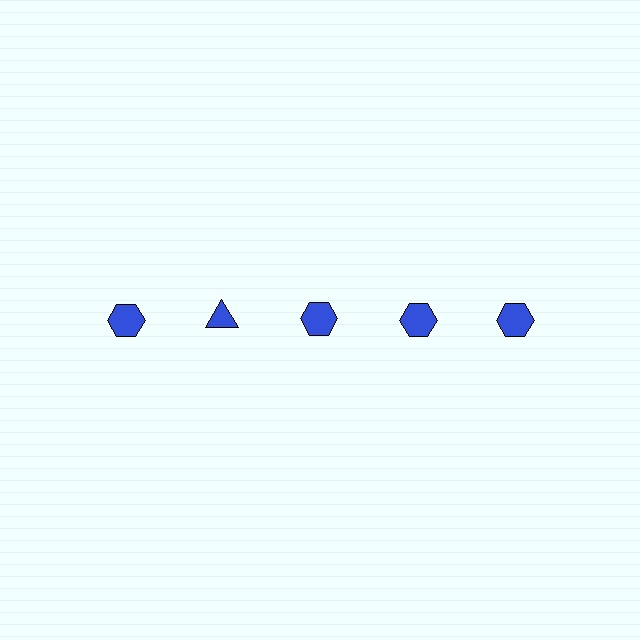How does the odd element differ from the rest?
It has a different shape: triangle instead of hexagon.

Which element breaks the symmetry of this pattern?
The blue triangle in the top row, second from left column breaks the symmetry. All other shapes are blue hexagons.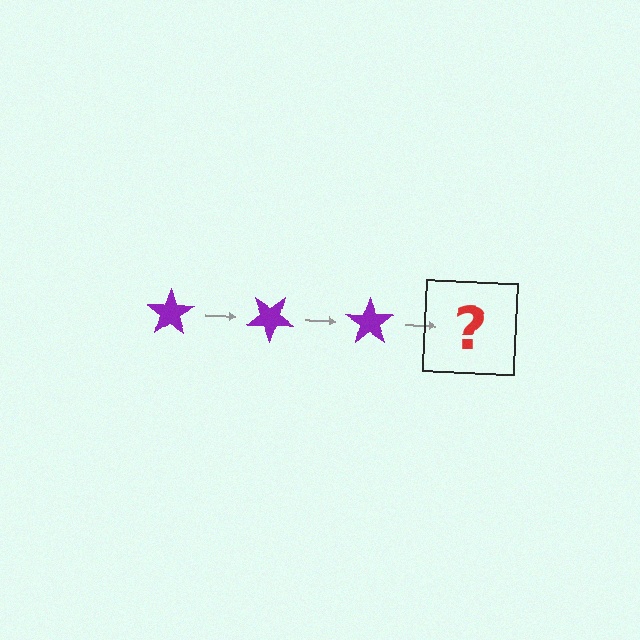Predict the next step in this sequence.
The next step is a purple star rotated 105 degrees.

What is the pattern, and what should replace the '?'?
The pattern is that the star rotates 35 degrees each step. The '?' should be a purple star rotated 105 degrees.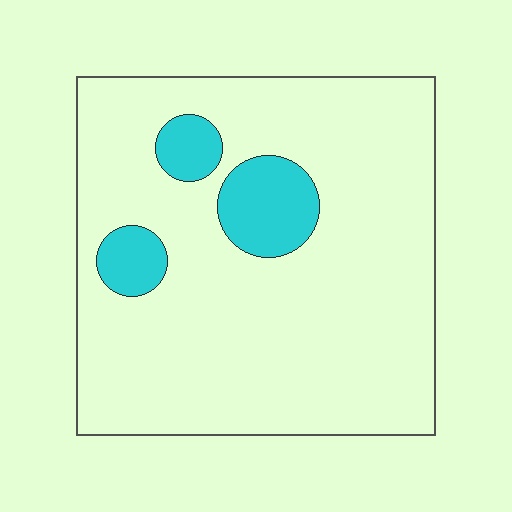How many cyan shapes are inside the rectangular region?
3.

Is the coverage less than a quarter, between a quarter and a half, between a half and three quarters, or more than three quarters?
Less than a quarter.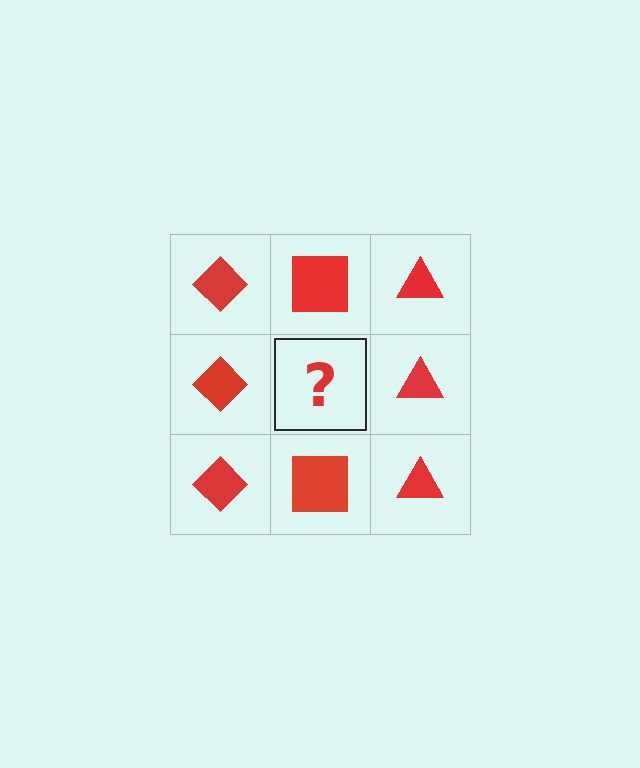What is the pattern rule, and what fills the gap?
The rule is that each column has a consistent shape. The gap should be filled with a red square.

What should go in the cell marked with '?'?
The missing cell should contain a red square.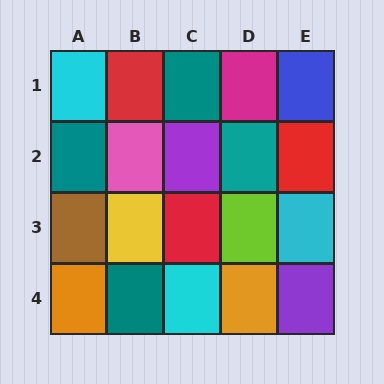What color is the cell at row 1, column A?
Cyan.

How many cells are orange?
2 cells are orange.